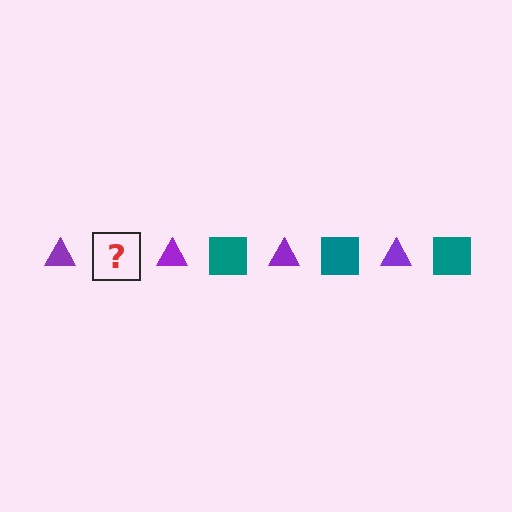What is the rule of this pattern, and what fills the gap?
The rule is that the pattern alternates between purple triangle and teal square. The gap should be filled with a teal square.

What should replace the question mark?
The question mark should be replaced with a teal square.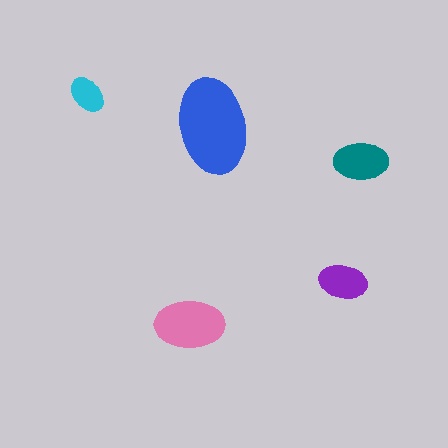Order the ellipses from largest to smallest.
the blue one, the pink one, the teal one, the purple one, the cyan one.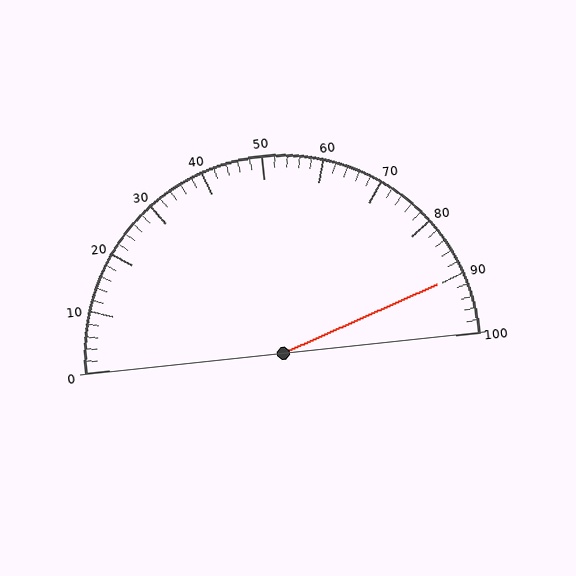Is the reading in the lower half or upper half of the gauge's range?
The reading is in the upper half of the range (0 to 100).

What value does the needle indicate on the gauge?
The needle indicates approximately 90.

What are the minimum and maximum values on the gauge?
The gauge ranges from 0 to 100.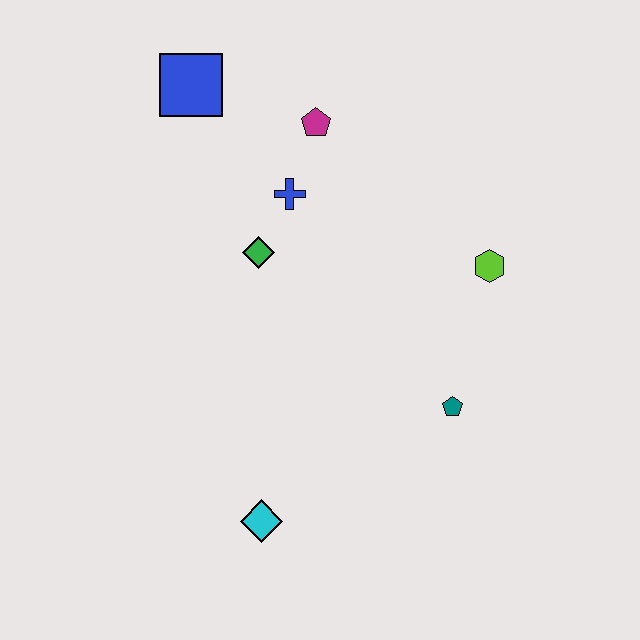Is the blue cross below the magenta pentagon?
Yes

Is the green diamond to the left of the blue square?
No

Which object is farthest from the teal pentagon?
The blue square is farthest from the teal pentagon.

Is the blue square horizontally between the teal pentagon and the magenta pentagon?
No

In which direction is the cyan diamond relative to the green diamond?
The cyan diamond is below the green diamond.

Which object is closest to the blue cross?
The green diamond is closest to the blue cross.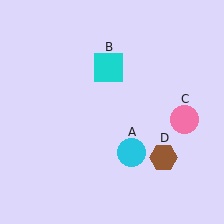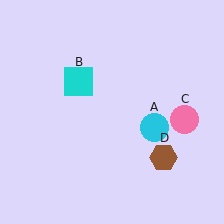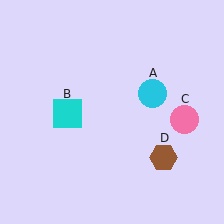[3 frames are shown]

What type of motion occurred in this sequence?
The cyan circle (object A), cyan square (object B) rotated counterclockwise around the center of the scene.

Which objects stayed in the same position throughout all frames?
Pink circle (object C) and brown hexagon (object D) remained stationary.